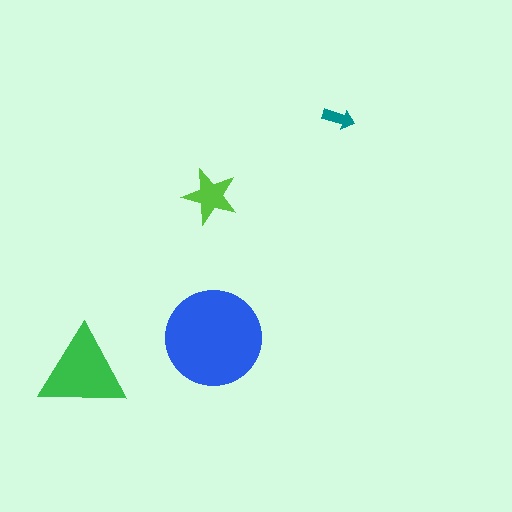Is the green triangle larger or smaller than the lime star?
Larger.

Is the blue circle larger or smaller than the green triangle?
Larger.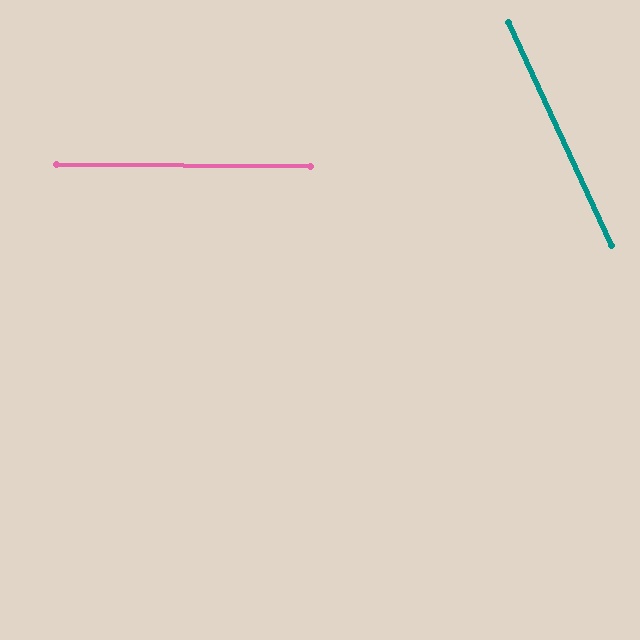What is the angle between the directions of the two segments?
Approximately 65 degrees.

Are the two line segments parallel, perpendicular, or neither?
Neither parallel nor perpendicular — they differ by about 65°.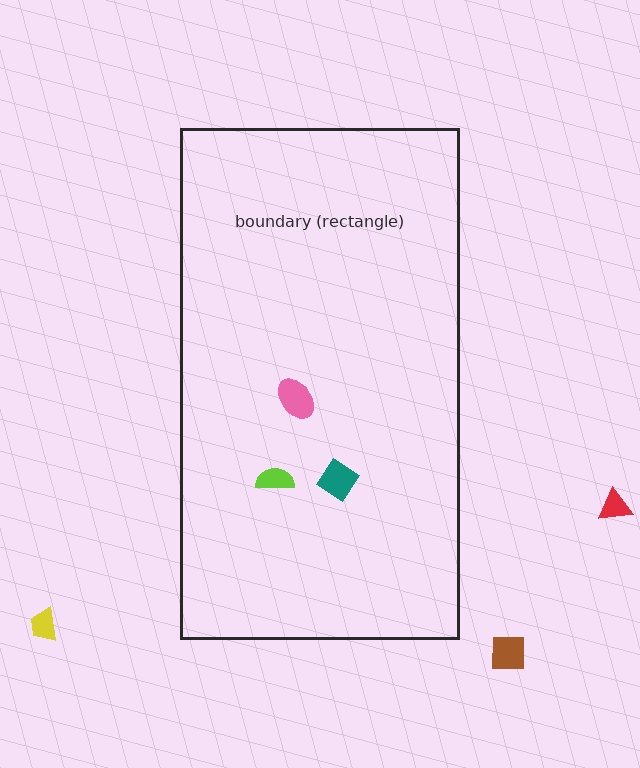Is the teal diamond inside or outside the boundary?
Inside.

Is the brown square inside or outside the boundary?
Outside.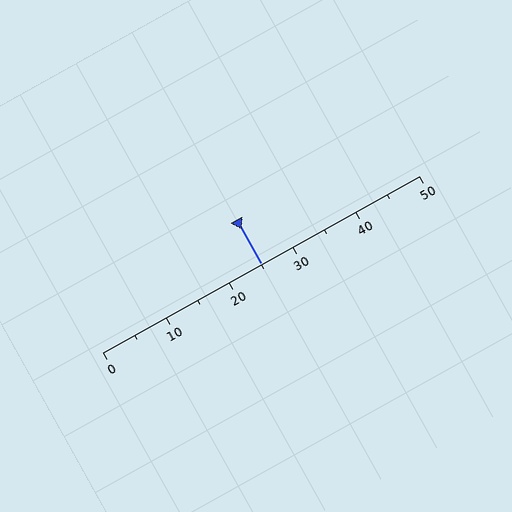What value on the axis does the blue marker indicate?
The marker indicates approximately 25.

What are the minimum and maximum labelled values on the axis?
The axis runs from 0 to 50.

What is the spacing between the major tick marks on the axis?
The major ticks are spaced 10 apart.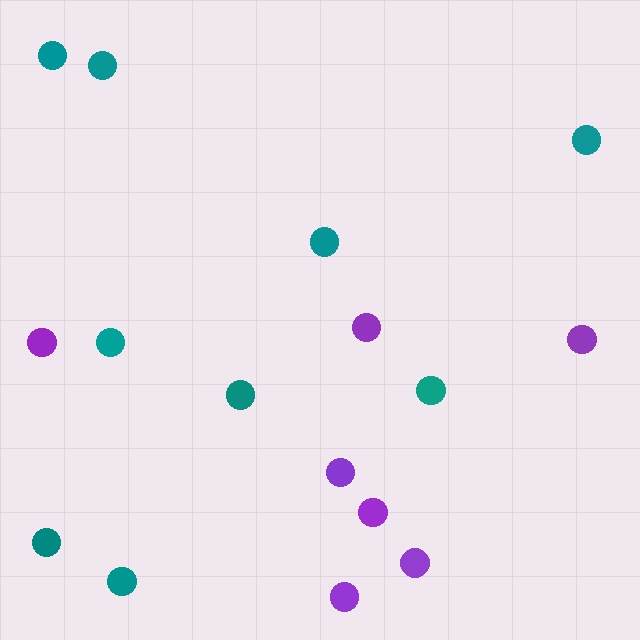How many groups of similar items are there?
There are 2 groups: one group of teal circles (9) and one group of purple circles (7).